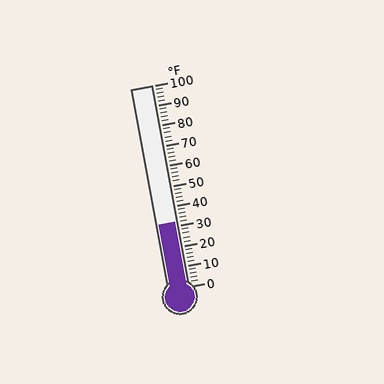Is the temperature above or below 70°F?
The temperature is below 70°F.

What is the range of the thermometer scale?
The thermometer scale ranges from 0°F to 100°F.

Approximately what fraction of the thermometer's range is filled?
The thermometer is filled to approximately 30% of its range.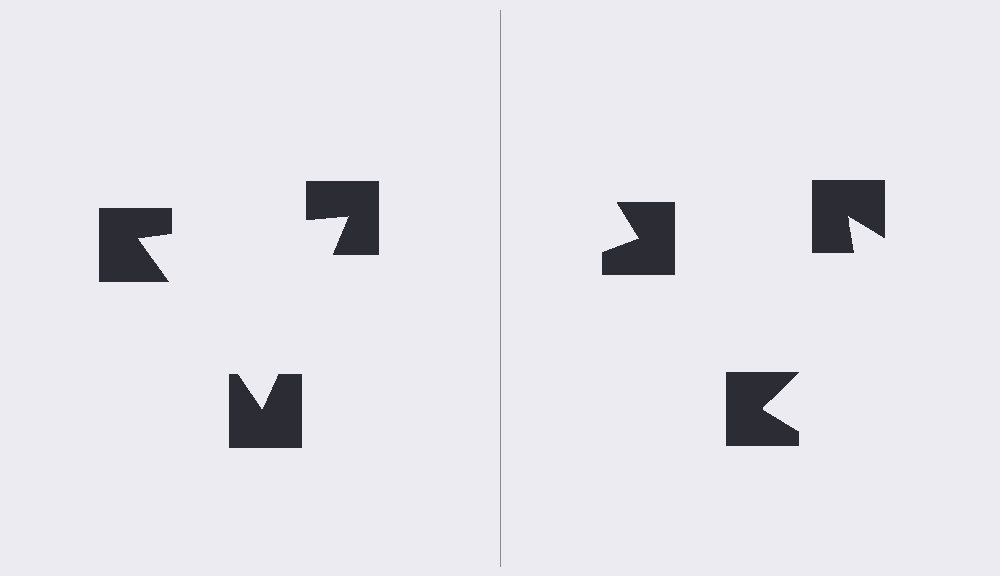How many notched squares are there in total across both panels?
6 — 3 on each side.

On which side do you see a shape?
An illusory triangle appears on the left side. On the right side the wedge cuts are rotated, so no coherent shape forms.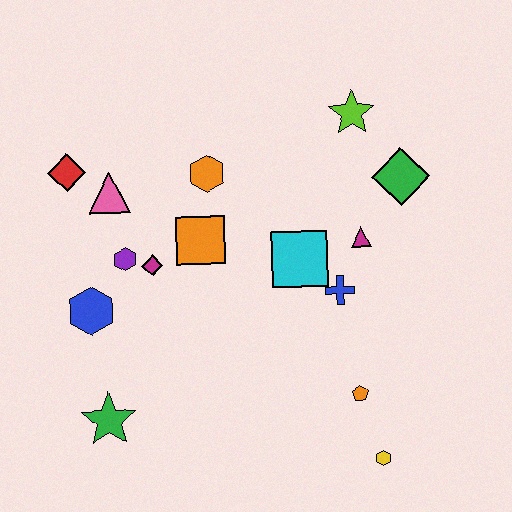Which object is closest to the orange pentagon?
The yellow hexagon is closest to the orange pentagon.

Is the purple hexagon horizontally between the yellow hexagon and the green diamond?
No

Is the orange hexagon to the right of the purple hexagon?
Yes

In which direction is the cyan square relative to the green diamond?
The cyan square is to the left of the green diamond.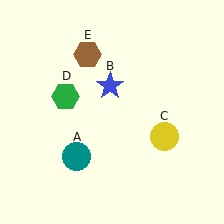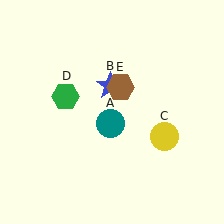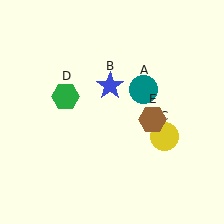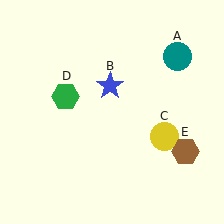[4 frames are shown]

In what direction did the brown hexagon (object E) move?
The brown hexagon (object E) moved down and to the right.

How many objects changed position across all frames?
2 objects changed position: teal circle (object A), brown hexagon (object E).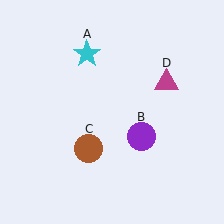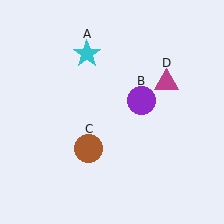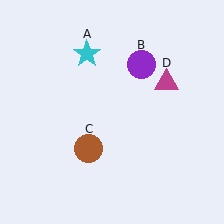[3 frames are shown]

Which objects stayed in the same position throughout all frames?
Cyan star (object A) and brown circle (object C) and magenta triangle (object D) remained stationary.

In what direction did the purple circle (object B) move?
The purple circle (object B) moved up.